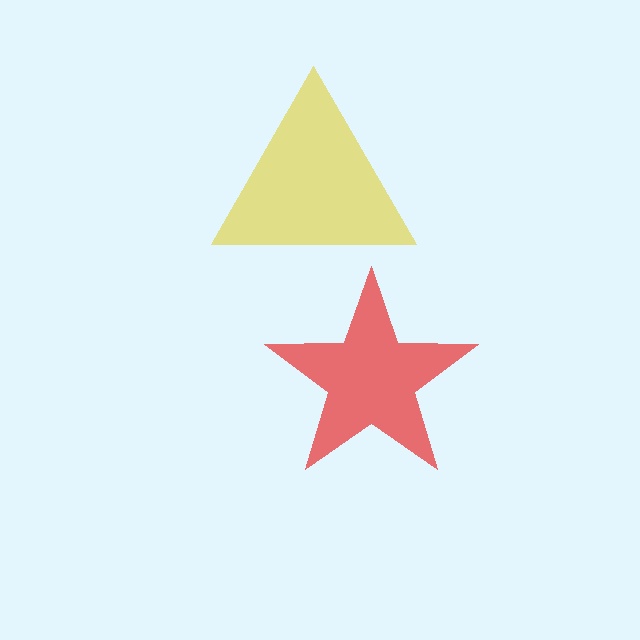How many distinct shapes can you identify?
There are 2 distinct shapes: a yellow triangle, a red star.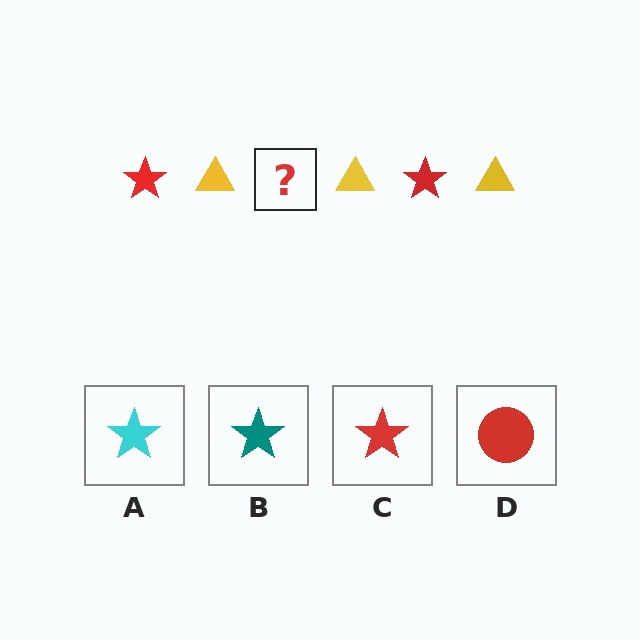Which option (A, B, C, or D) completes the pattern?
C.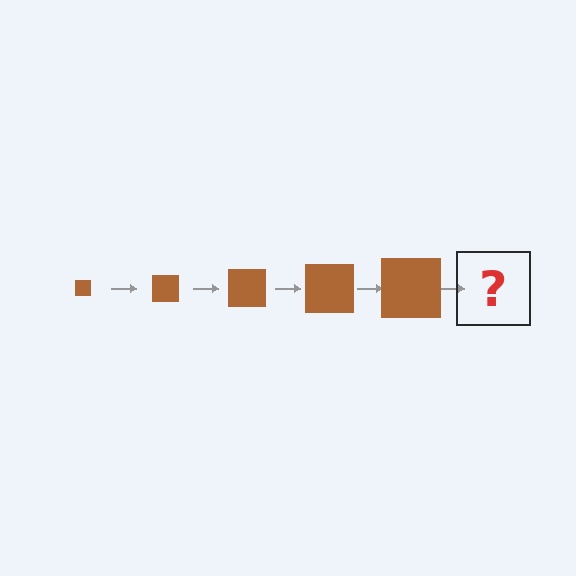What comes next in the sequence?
The next element should be a brown square, larger than the previous one.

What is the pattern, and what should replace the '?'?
The pattern is that the square gets progressively larger each step. The '?' should be a brown square, larger than the previous one.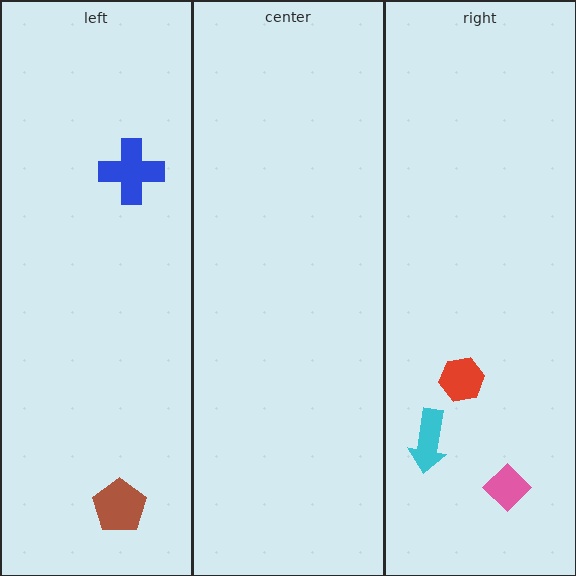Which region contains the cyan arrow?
The right region.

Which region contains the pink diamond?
The right region.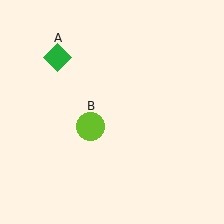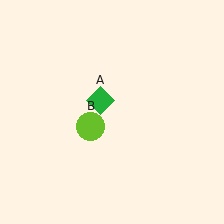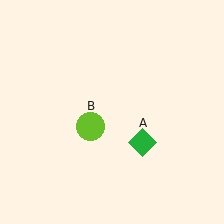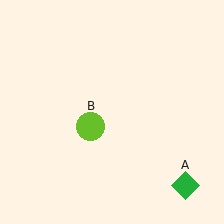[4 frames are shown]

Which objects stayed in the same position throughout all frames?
Lime circle (object B) remained stationary.